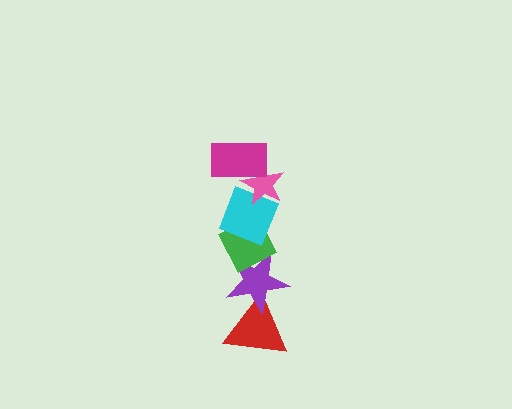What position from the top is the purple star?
The purple star is 5th from the top.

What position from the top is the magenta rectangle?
The magenta rectangle is 1st from the top.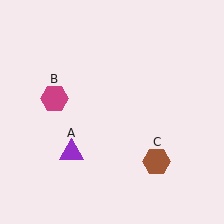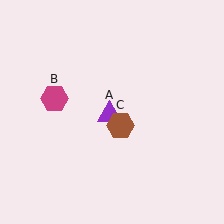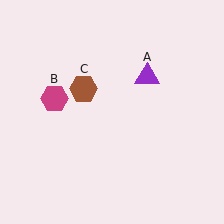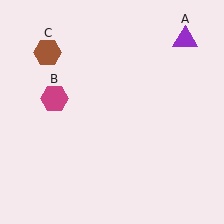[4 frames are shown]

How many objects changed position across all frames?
2 objects changed position: purple triangle (object A), brown hexagon (object C).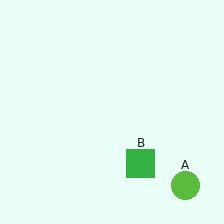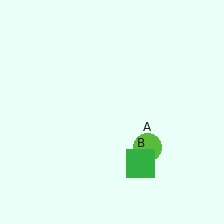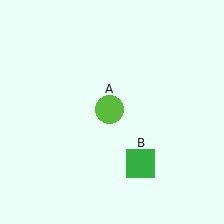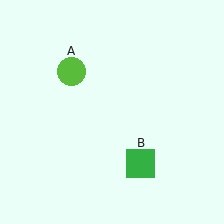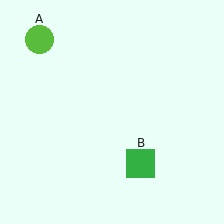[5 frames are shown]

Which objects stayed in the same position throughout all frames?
Green square (object B) remained stationary.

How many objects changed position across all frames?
1 object changed position: lime circle (object A).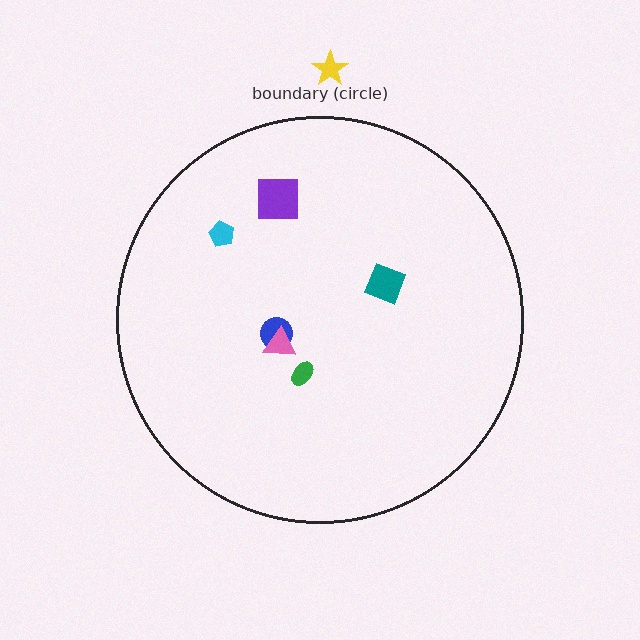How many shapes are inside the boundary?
6 inside, 1 outside.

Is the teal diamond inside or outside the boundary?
Inside.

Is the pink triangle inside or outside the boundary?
Inside.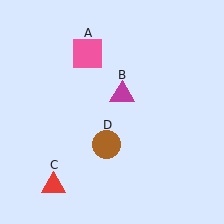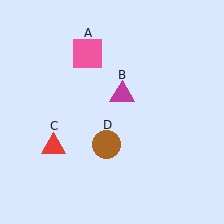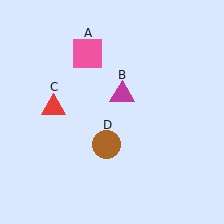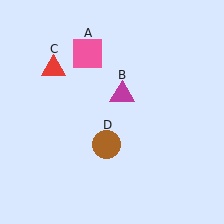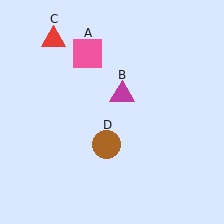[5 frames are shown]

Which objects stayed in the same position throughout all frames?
Pink square (object A) and magenta triangle (object B) and brown circle (object D) remained stationary.